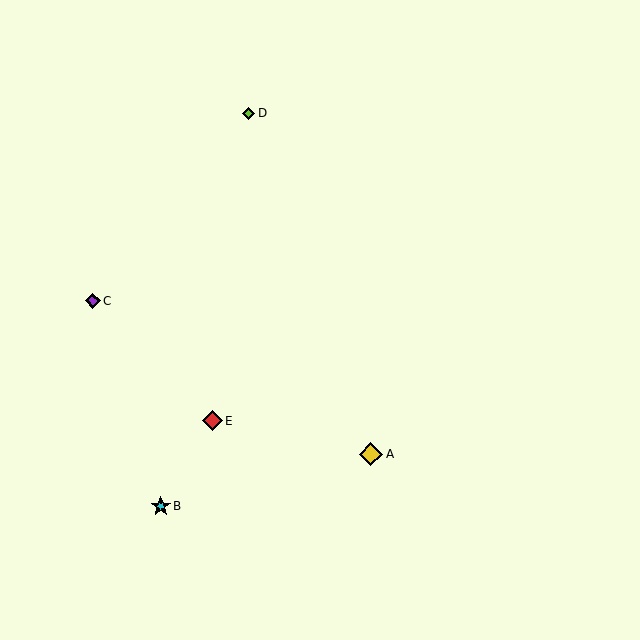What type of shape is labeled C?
Shape C is a purple diamond.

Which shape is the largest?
The yellow diamond (labeled A) is the largest.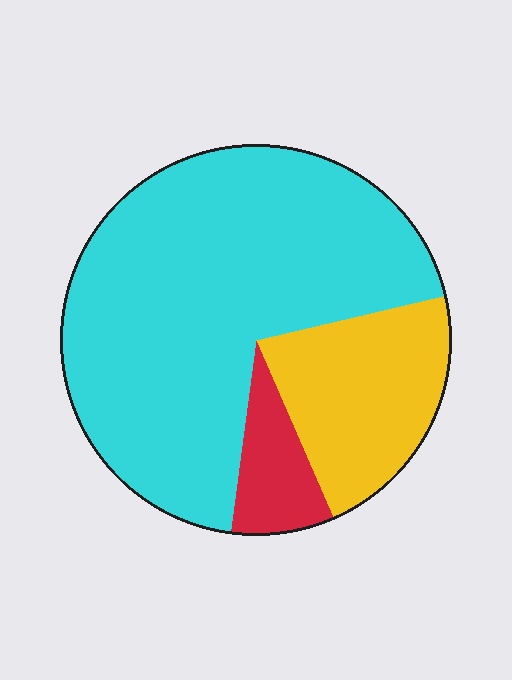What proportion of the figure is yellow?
Yellow covers around 20% of the figure.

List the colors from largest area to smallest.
From largest to smallest: cyan, yellow, red.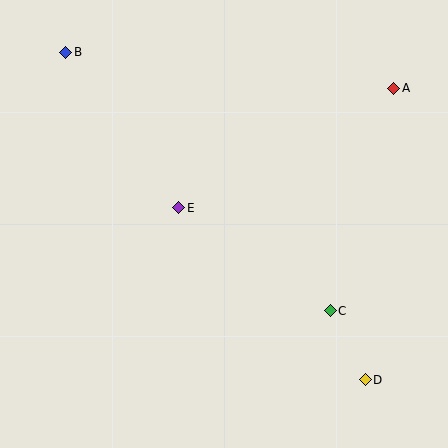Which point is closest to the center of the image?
Point E at (179, 208) is closest to the center.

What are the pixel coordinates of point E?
Point E is at (179, 208).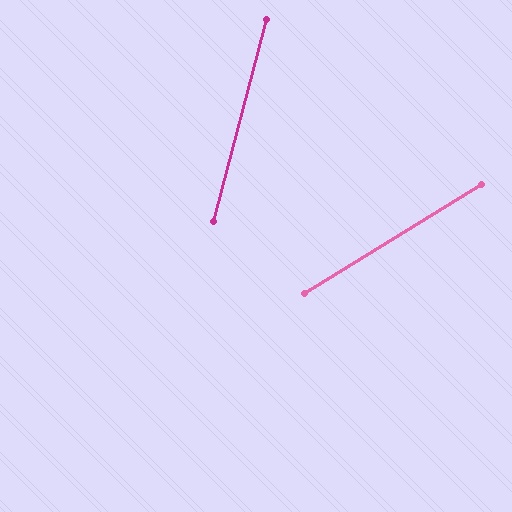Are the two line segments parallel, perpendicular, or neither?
Neither parallel nor perpendicular — they differ by about 44°.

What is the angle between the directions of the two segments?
Approximately 44 degrees.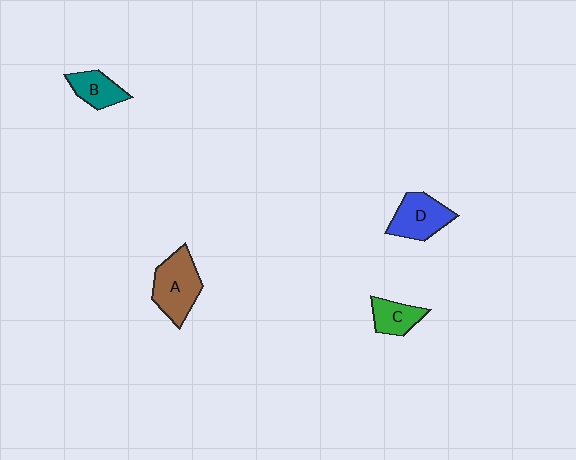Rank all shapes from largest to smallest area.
From largest to smallest: A (brown), D (blue), B (teal), C (green).